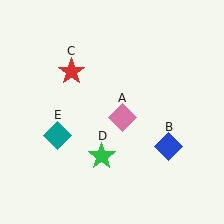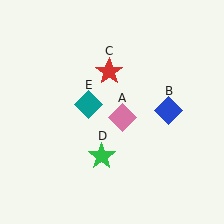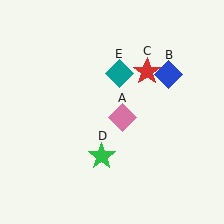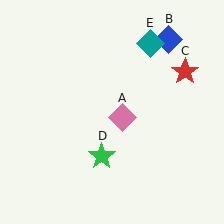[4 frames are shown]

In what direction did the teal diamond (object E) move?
The teal diamond (object E) moved up and to the right.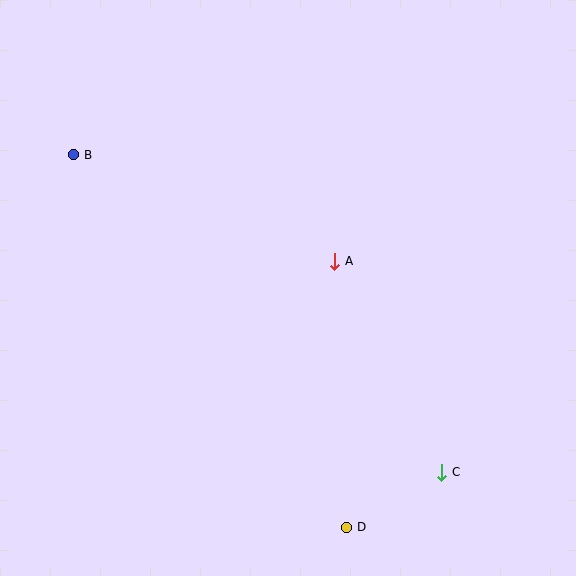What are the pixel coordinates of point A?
Point A is at (335, 261).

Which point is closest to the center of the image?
Point A at (335, 261) is closest to the center.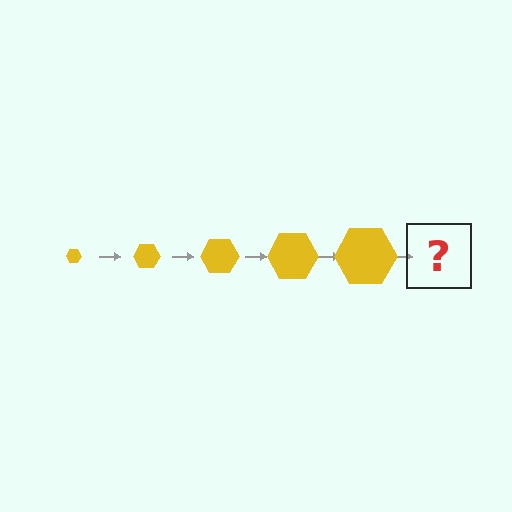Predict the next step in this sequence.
The next step is a yellow hexagon, larger than the previous one.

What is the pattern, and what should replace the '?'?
The pattern is that the hexagon gets progressively larger each step. The '?' should be a yellow hexagon, larger than the previous one.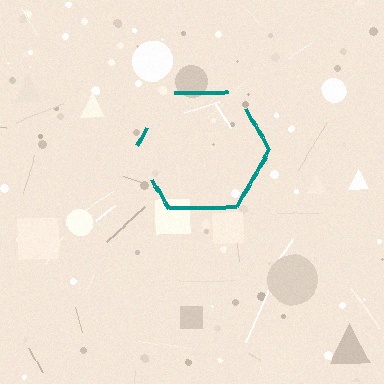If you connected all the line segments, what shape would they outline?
They would outline a hexagon.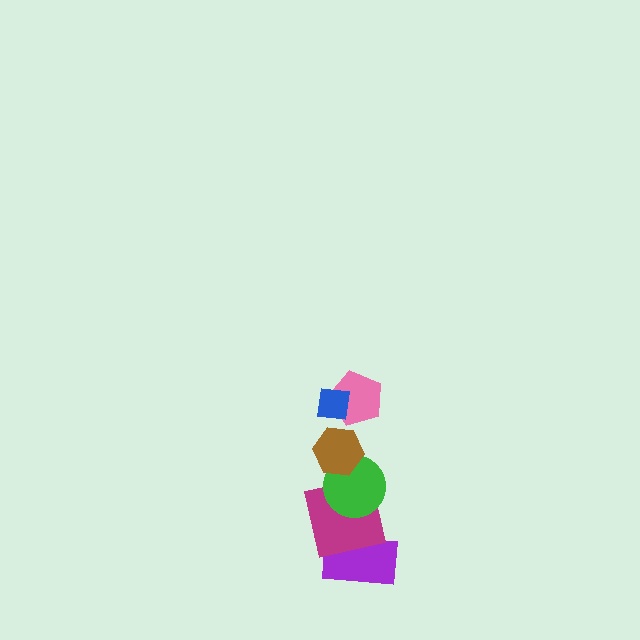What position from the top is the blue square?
The blue square is 1st from the top.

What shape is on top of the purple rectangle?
The magenta square is on top of the purple rectangle.